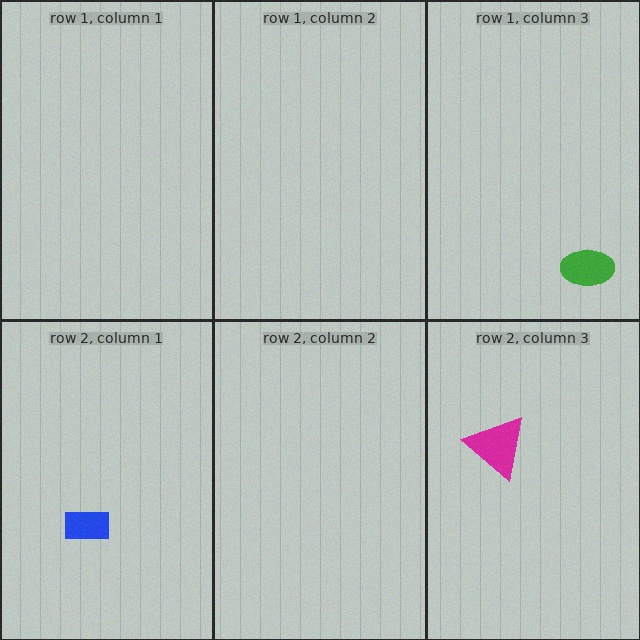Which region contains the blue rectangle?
The row 2, column 1 region.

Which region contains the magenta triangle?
The row 2, column 3 region.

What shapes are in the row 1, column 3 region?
The green ellipse.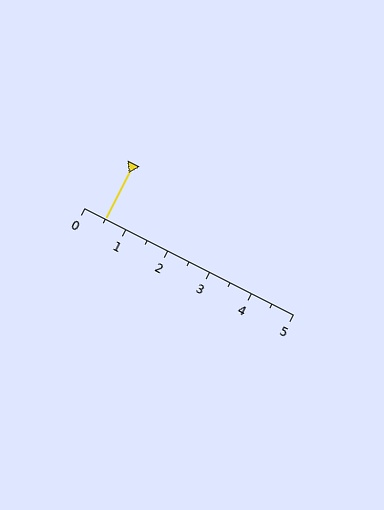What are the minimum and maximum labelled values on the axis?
The axis runs from 0 to 5.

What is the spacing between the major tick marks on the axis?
The major ticks are spaced 1 apart.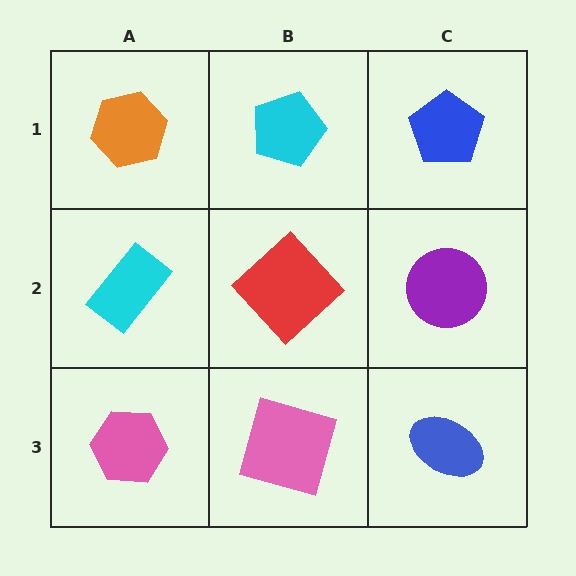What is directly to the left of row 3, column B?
A pink hexagon.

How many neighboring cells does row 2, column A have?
3.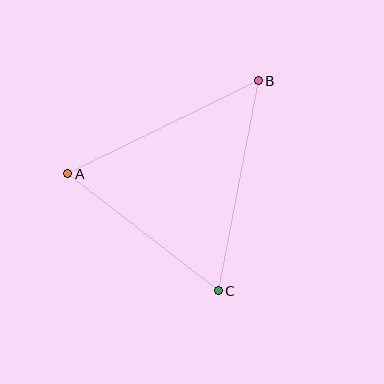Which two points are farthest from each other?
Points B and C are farthest from each other.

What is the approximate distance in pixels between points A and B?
The distance between A and B is approximately 212 pixels.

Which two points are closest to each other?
Points A and C are closest to each other.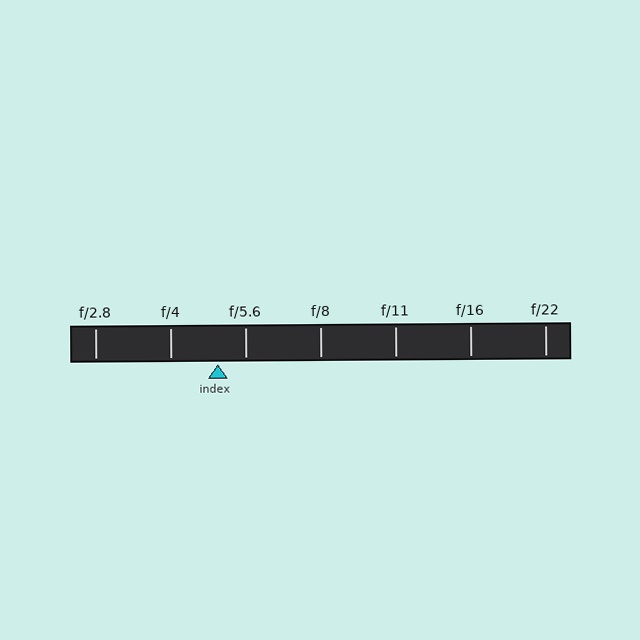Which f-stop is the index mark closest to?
The index mark is closest to f/5.6.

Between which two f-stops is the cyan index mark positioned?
The index mark is between f/4 and f/5.6.